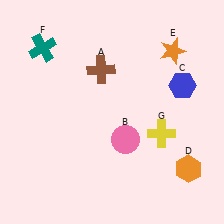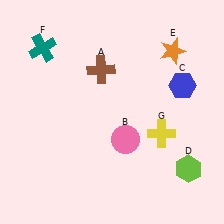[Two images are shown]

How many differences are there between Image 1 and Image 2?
There is 1 difference between the two images.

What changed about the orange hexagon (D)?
In Image 1, D is orange. In Image 2, it changed to lime.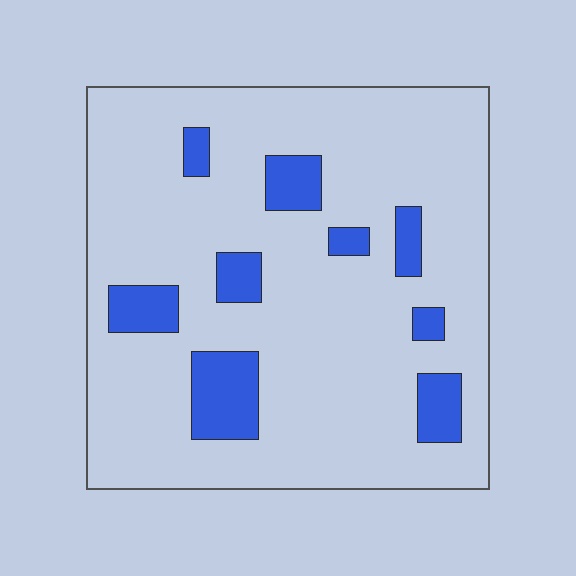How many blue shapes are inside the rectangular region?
9.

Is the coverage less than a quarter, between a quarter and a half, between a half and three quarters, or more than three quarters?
Less than a quarter.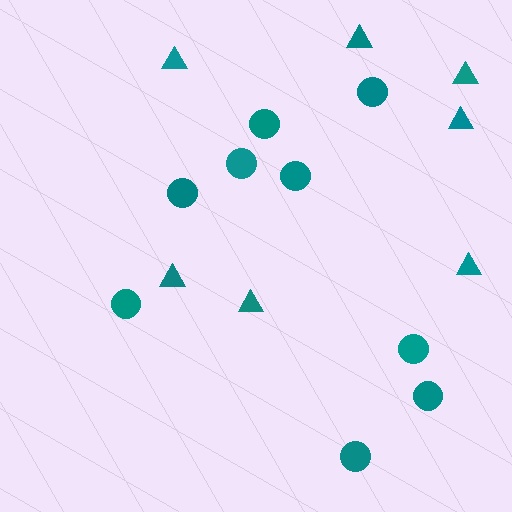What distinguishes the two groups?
There are 2 groups: one group of triangles (7) and one group of circles (9).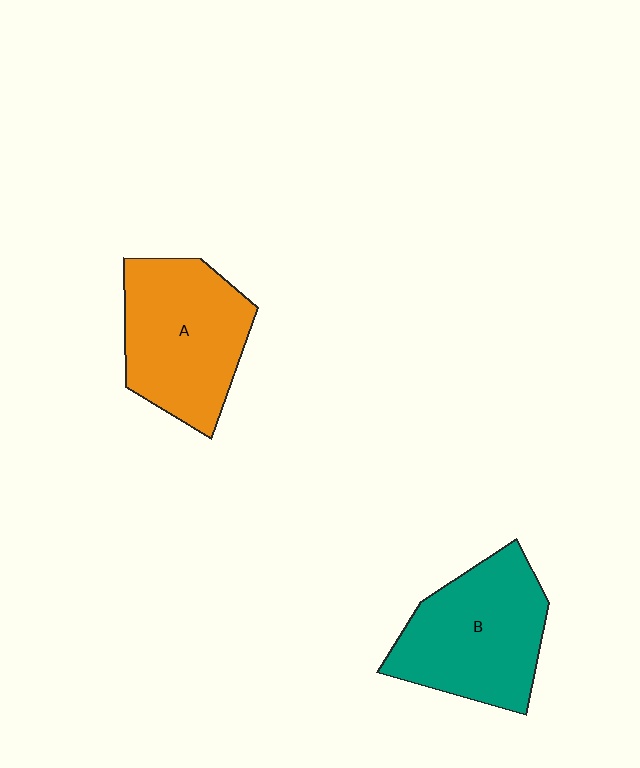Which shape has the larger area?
Shape B (teal).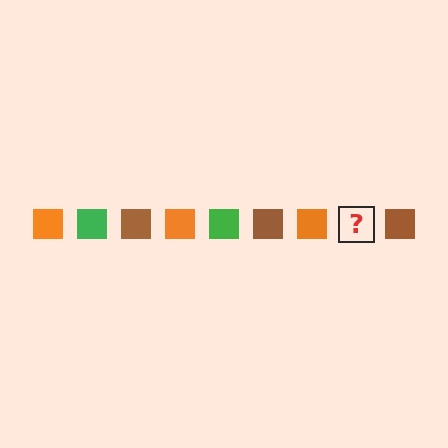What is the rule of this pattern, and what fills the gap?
The rule is that the pattern cycles through orange, green, brown squares. The gap should be filled with a green square.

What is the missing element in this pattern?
The missing element is a green square.